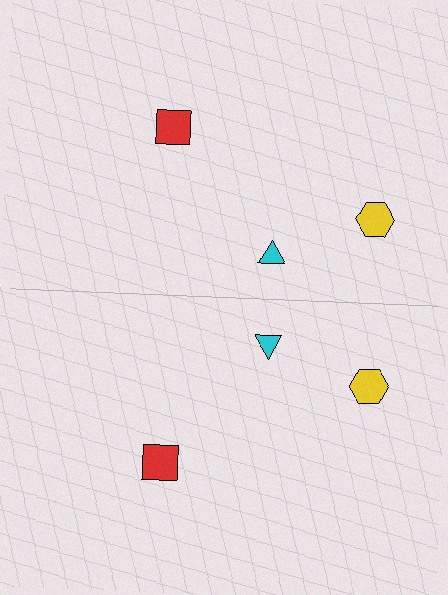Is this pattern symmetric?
Yes, this pattern has bilateral (reflection) symmetry.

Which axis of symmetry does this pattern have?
The pattern has a horizontal axis of symmetry running through the center of the image.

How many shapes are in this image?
There are 6 shapes in this image.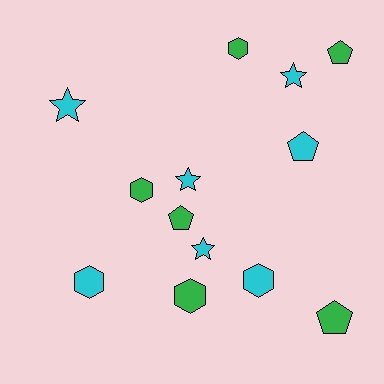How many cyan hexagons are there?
There are 2 cyan hexagons.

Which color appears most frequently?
Cyan, with 7 objects.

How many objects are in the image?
There are 13 objects.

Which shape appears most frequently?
Hexagon, with 5 objects.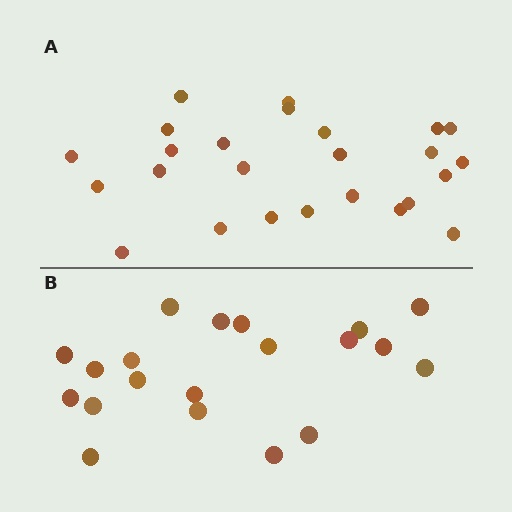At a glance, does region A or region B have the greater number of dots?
Region A (the top region) has more dots.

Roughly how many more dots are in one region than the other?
Region A has about 5 more dots than region B.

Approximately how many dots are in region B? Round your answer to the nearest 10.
About 20 dots.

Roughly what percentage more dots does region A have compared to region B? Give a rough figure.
About 25% more.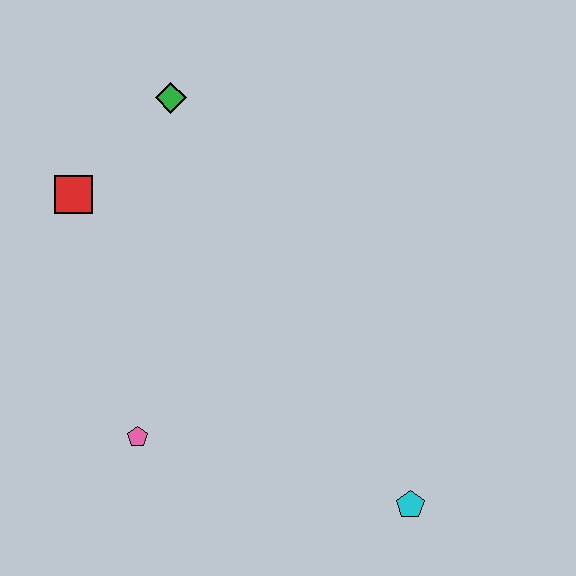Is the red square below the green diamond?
Yes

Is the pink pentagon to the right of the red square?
Yes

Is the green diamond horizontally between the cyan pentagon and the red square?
Yes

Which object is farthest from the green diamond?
The cyan pentagon is farthest from the green diamond.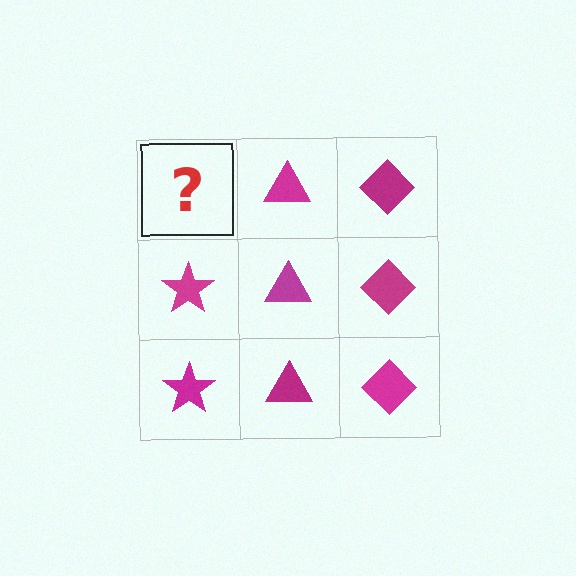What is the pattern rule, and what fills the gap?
The rule is that each column has a consistent shape. The gap should be filled with a magenta star.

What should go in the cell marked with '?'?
The missing cell should contain a magenta star.